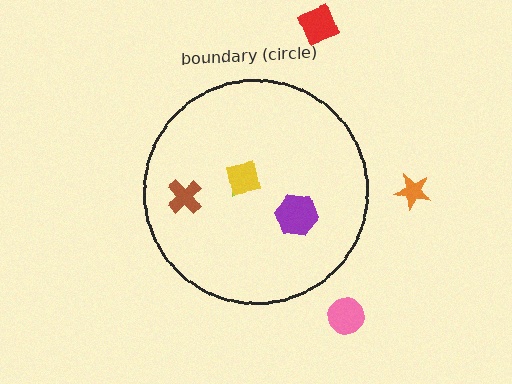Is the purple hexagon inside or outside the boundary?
Inside.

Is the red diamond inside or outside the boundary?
Outside.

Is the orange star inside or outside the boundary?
Outside.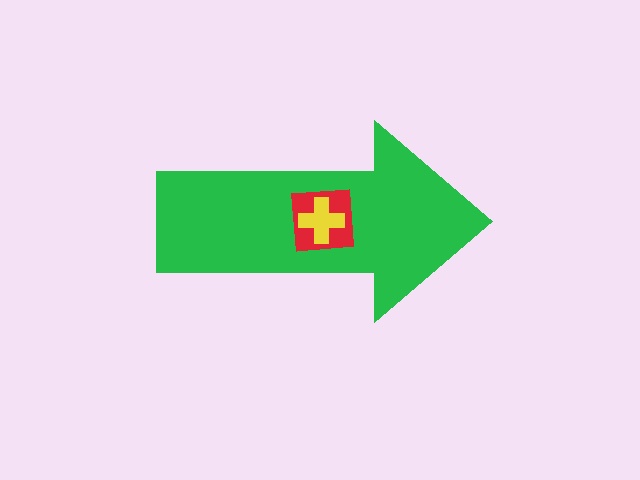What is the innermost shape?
The yellow cross.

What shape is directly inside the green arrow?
The red square.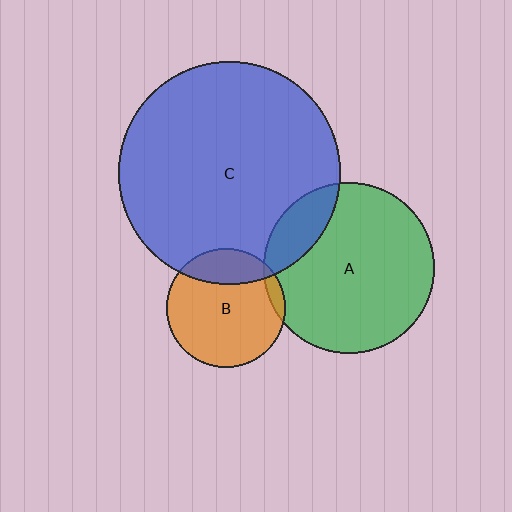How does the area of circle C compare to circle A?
Approximately 1.7 times.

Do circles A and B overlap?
Yes.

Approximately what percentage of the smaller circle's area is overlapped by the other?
Approximately 5%.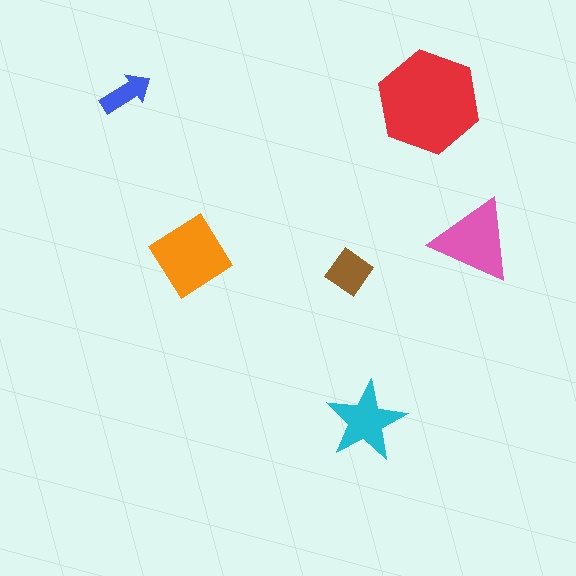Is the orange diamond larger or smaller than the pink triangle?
Larger.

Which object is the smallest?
The blue arrow.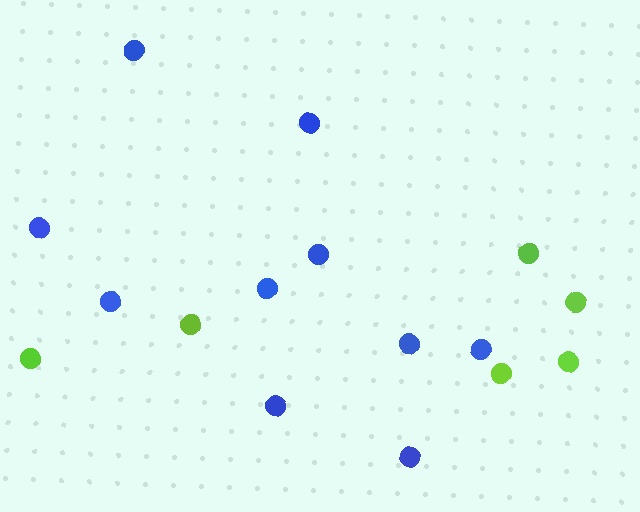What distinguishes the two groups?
There are 2 groups: one group of blue circles (10) and one group of lime circles (6).